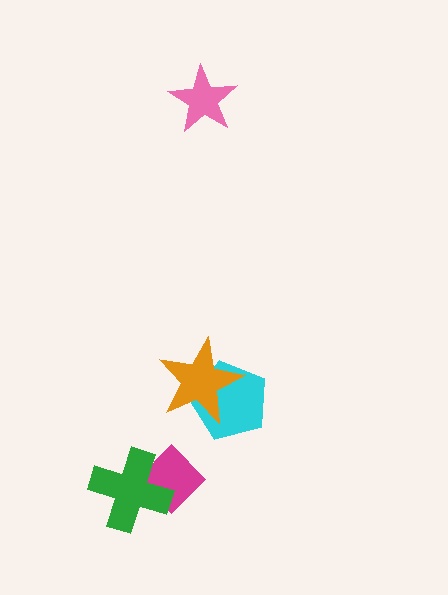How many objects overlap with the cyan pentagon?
1 object overlaps with the cyan pentagon.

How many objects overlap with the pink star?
0 objects overlap with the pink star.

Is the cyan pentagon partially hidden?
Yes, it is partially covered by another shape.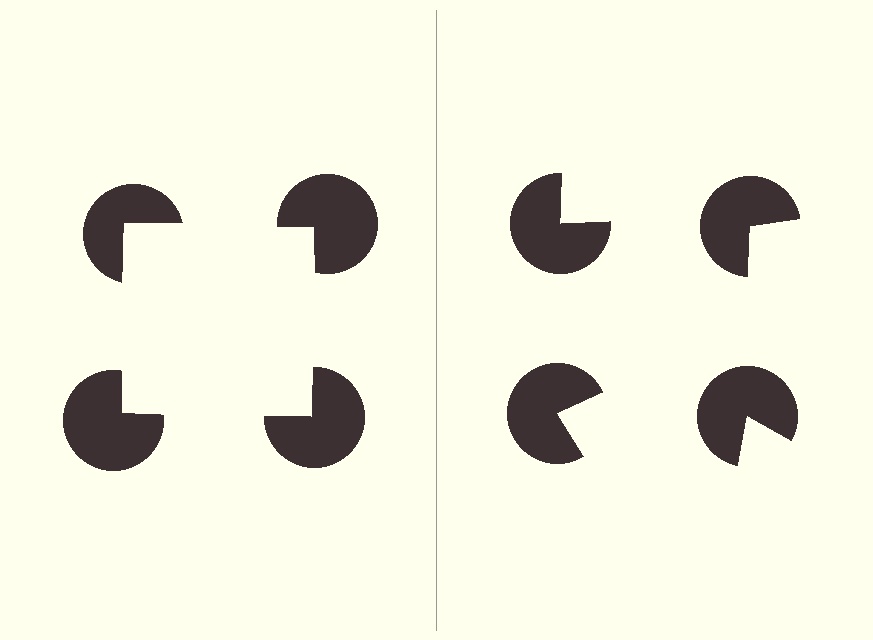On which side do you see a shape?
An illusory square appears on the left side. On the right side the wedge cuts are rotated, so no coherent shape forms.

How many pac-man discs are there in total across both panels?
8 — 4 on each side.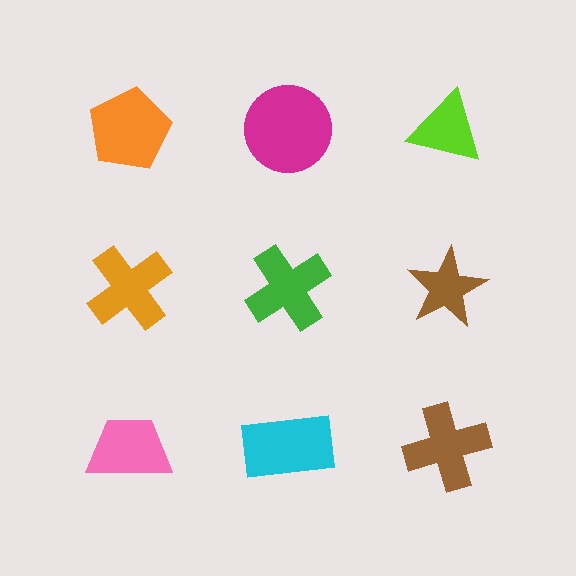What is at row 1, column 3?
A lime triangle.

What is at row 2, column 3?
A brown star.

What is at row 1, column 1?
An orange pentagon.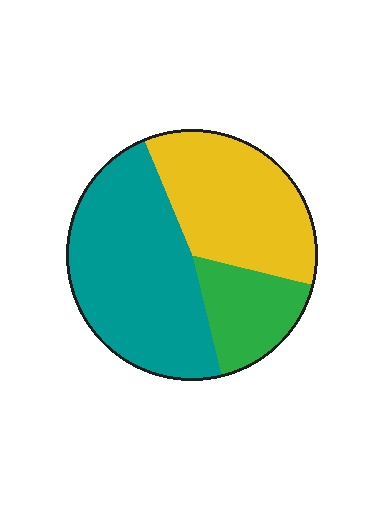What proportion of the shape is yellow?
Yellow covers 35% of the shape.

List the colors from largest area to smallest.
From largest to smallest: teal, yellow, green.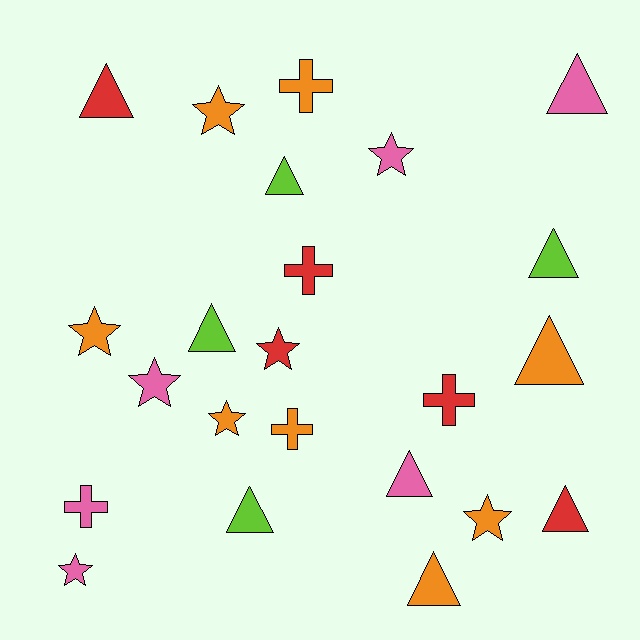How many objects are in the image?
There are 23 objects.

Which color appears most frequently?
Orange, with 8 objects.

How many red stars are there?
There is 1 red star.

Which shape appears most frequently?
Triangle, with 10 objects.